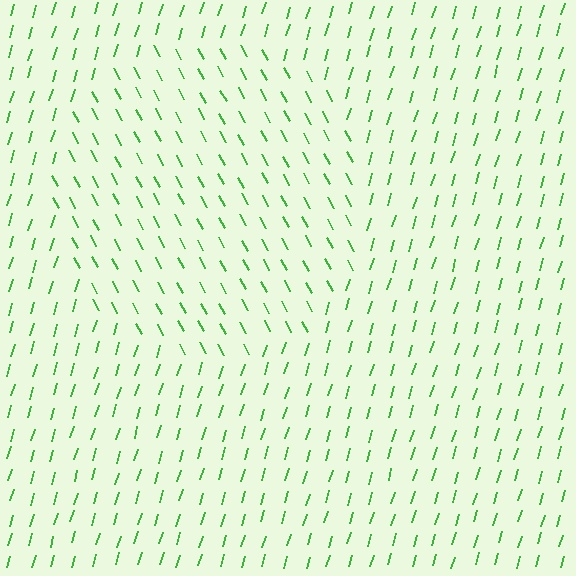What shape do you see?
I see a circle.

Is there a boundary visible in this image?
Yes, there is a texture boundary formed by a change in line orientation.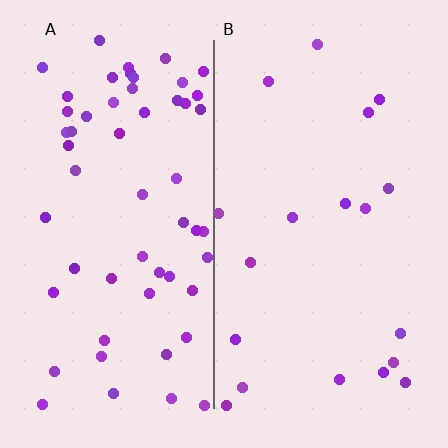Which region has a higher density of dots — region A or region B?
A (the left).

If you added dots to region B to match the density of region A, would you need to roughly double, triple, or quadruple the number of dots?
Approximately triple.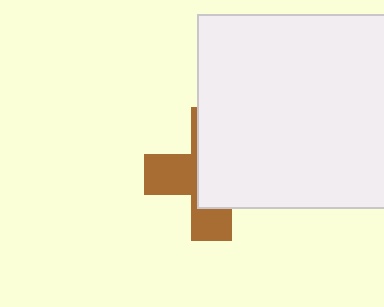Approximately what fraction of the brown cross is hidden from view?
Roughly 58% of the brown cross is hidden behind the white square.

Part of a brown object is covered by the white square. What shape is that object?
It is a cross.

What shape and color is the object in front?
The object in front is a white square.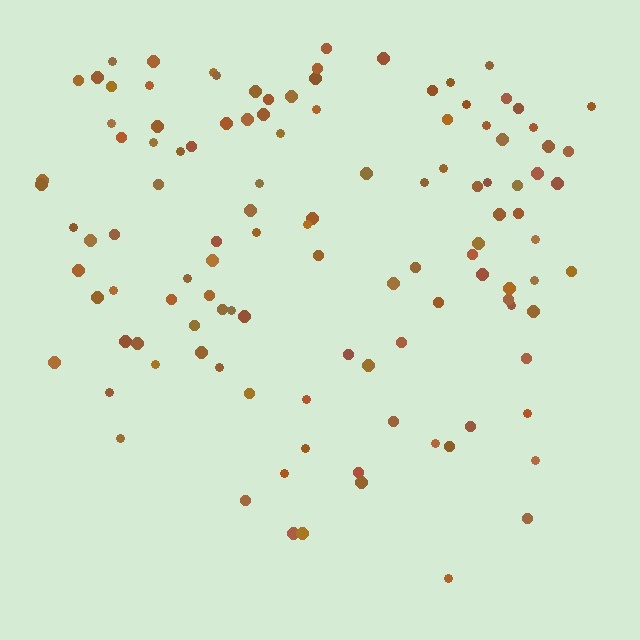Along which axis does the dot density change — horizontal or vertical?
Vertical.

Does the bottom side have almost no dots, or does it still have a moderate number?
Still a moderate number, just noticeably fewer than the top.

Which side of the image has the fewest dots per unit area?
The bottom.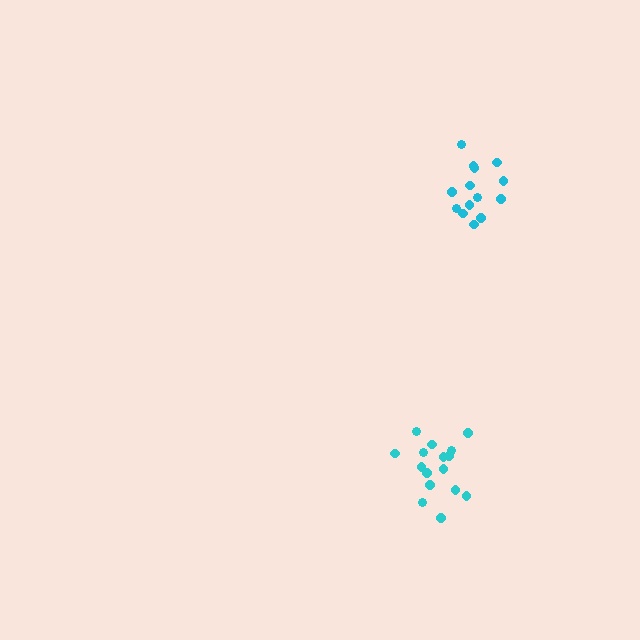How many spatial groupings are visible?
There are 2 spatial groupings.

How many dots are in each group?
Group 1: 16 dots, Group 2: 14 dots (30 total).